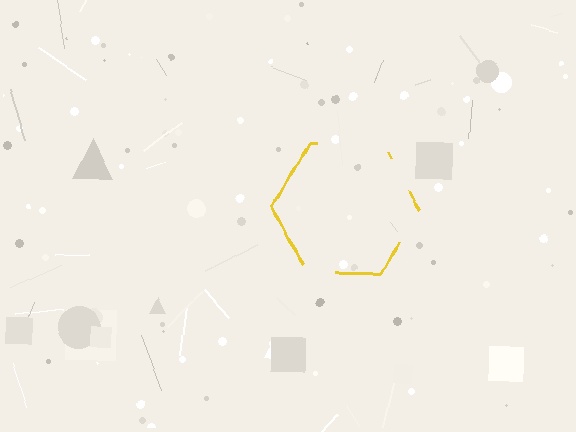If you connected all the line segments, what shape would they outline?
They would outline a hexagon.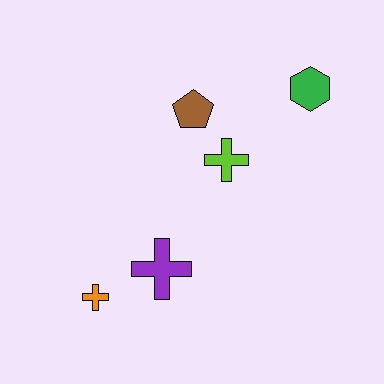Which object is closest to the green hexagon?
The lime cross is closest to the green hexagon.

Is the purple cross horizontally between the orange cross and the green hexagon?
Yes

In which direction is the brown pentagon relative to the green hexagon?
The brown pentagon is to the left of the green hexagon.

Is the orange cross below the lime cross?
Yes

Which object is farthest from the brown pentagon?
The orange cross is farthest from the brown pentagon.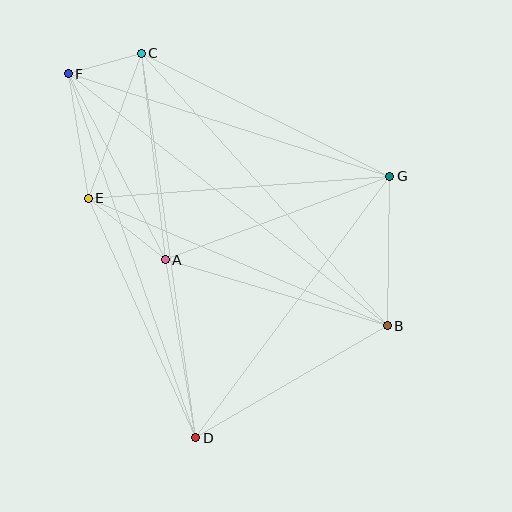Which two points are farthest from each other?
Points B and F are farthest from each other.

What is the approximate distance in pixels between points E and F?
The distance between E and F is approximately 126 pixels.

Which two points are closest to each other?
Points C and F are closest to each other.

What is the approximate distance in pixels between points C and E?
The distance between C and E is approximately 154 pixels.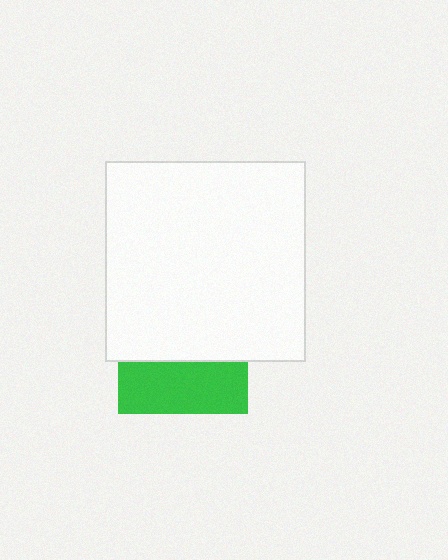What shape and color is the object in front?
The object in front is a white square.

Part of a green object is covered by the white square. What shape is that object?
It is a square.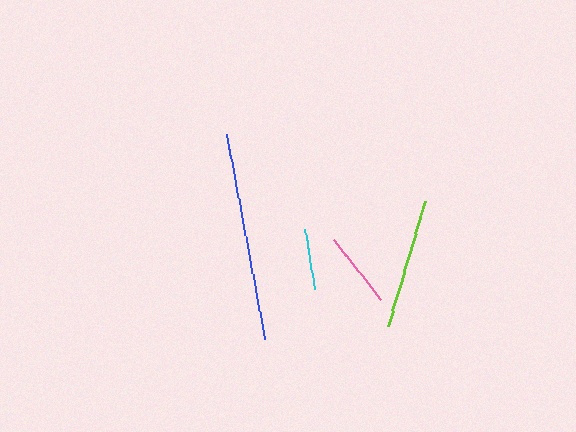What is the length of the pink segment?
The pink segment is approximately 77 pixels long.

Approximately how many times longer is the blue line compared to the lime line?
The blue line is approximately 1.6 times the length of the lime line.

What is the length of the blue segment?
The blue segment is approximately 208 pixels long.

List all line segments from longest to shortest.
From longest to shortest: blue, lime, pink, cyan.